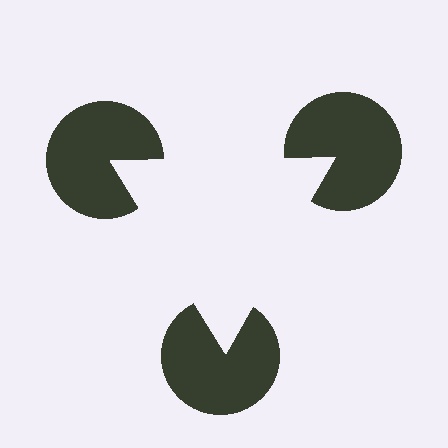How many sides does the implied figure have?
3 sides.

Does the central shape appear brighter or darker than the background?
It typically appears slightly brighter than the background, even though no actual brightness change is drawn.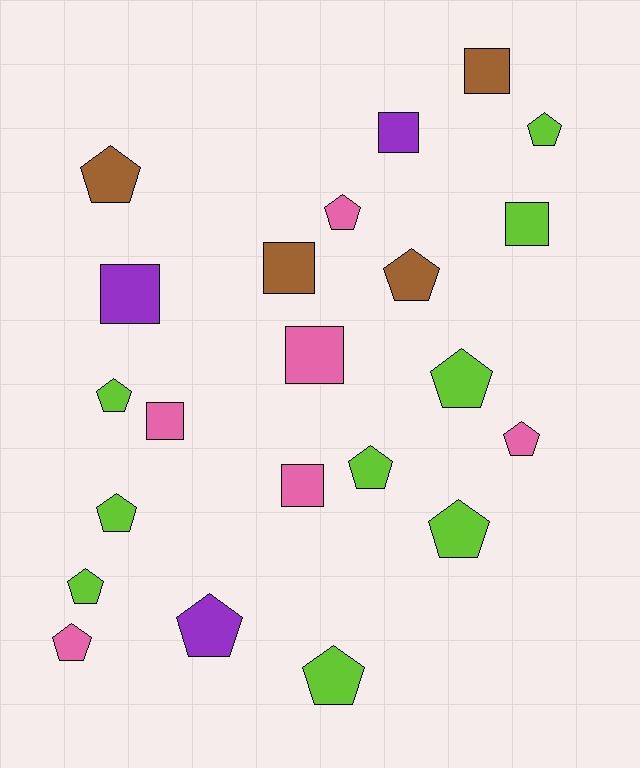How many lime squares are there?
There is 1 lime square.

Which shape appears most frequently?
Pentagon, with 14 objects.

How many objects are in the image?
There are 22 objects.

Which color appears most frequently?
Lime, with 9 objects.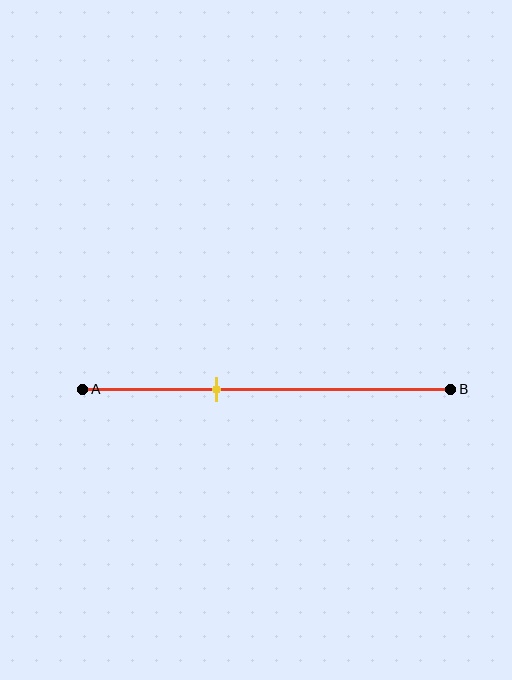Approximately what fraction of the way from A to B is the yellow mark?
The yellow mark is approximately 35% of the way from A to B.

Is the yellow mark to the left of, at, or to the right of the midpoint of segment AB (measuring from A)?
The yellow mark is to the left of the midpoint of segment AB.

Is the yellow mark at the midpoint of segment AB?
No, the mark is at about 35% from A, not at the 50% midpoint.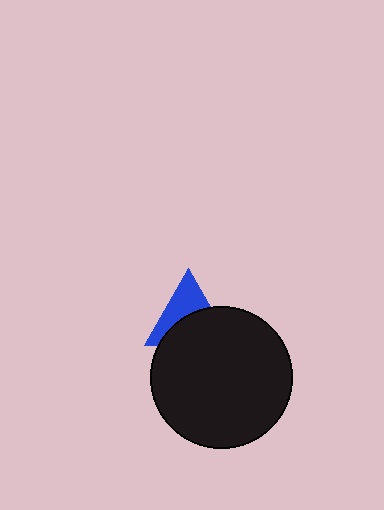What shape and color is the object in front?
The object in front is a black circle.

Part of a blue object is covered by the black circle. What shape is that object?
It is a triangle.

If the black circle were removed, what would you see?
You would see the complete blue triangle.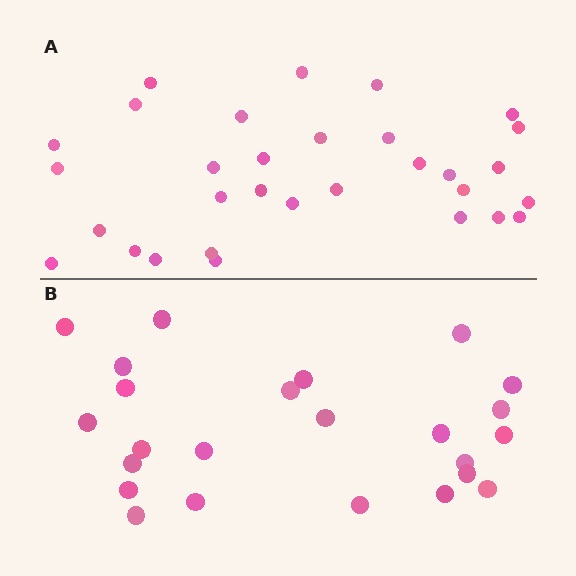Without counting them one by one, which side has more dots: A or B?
Region A (the top region) has more dots.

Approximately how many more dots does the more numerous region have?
Region A has roughly 8 or so more dots than region B.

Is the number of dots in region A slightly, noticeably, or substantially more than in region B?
Region A has noticeably more, but not dramatically so. The ratio is roughly 1.3 to 1.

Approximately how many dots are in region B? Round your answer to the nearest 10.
About 20 dots. (The exact count is 24, which rounds to 20.)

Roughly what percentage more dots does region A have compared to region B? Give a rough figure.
About 30% more.